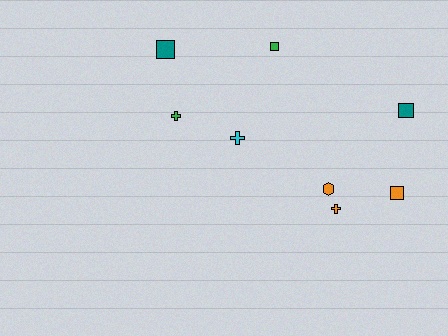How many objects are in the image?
There are 8 objects.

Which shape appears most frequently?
Square, with 4 objects.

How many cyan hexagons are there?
There are no cyan hexagons.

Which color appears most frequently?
Orange, with 3 objects.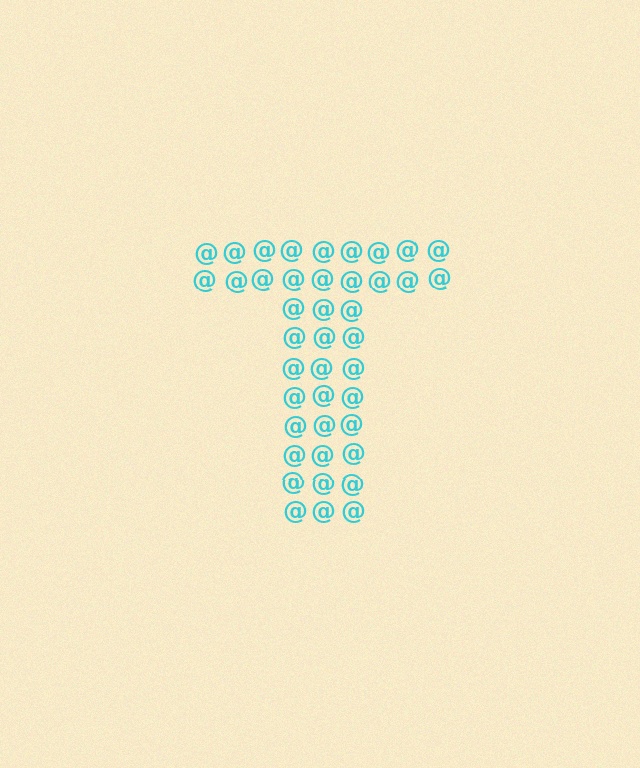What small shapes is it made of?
It is made of small at signs.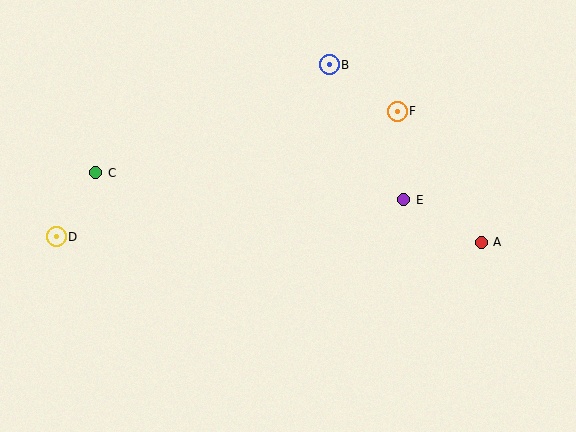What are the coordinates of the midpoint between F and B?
The midpoint between F and B is at (363, 88).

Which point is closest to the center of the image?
Point E at (404, 200) is closest to the center.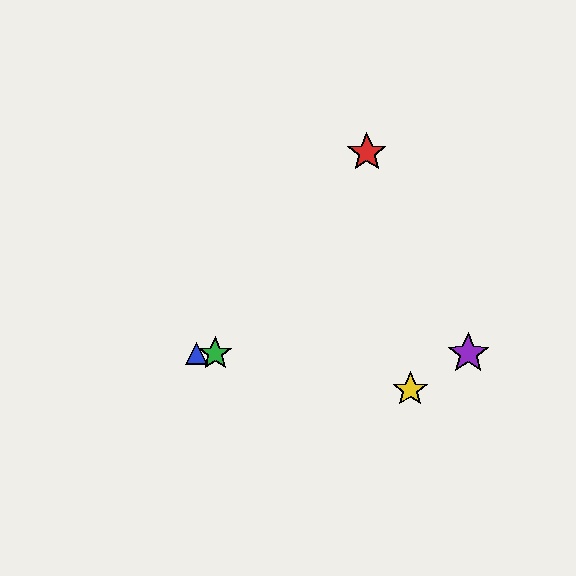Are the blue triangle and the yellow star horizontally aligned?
No, the blue triangle is at y≈354 and the yellow star is at y≈390.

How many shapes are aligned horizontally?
3 shapes (the blue triangle, the green star, the purple star) are aligned horizontally.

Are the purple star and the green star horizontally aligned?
Yes, both are at y≈354.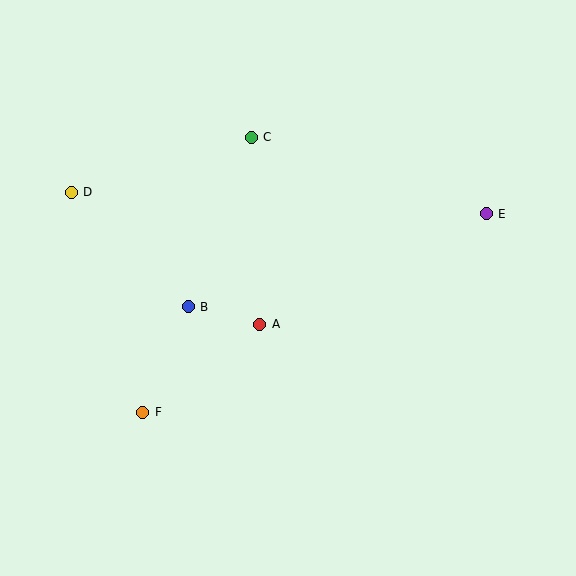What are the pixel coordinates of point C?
Point C is at (251, 137).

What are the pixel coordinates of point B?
Point B is at (188, 307).